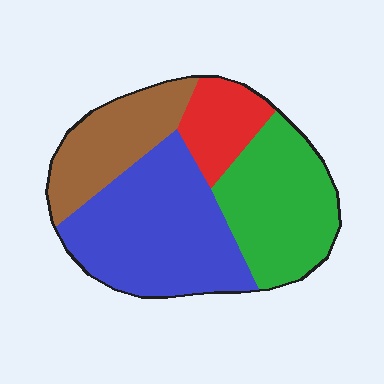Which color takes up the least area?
Red, at roughly 10%.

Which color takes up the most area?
Blue, at roughly 40%.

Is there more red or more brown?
Brown.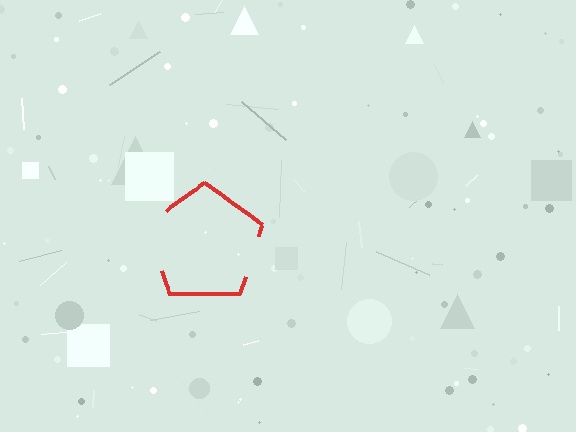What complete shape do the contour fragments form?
The contour fragments form a pentagon.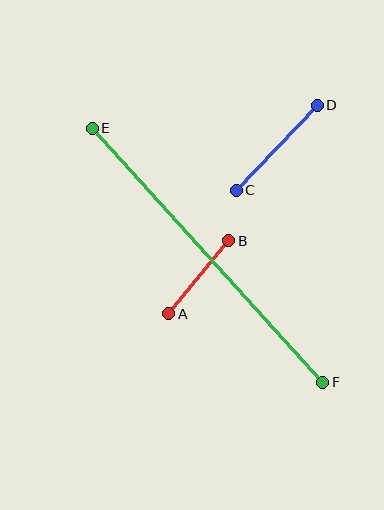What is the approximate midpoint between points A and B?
The midpoint is at approximately (199, 277) pixels.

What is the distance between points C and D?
The distance is approximately 117 pixels.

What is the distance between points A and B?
The distance is approximately 94 pixels.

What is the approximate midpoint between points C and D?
The midpoint is at approximately (277, 148) pixels.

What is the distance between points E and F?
The distance is approximately 343 pixels.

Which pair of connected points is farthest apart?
Points E and F are farthest apart.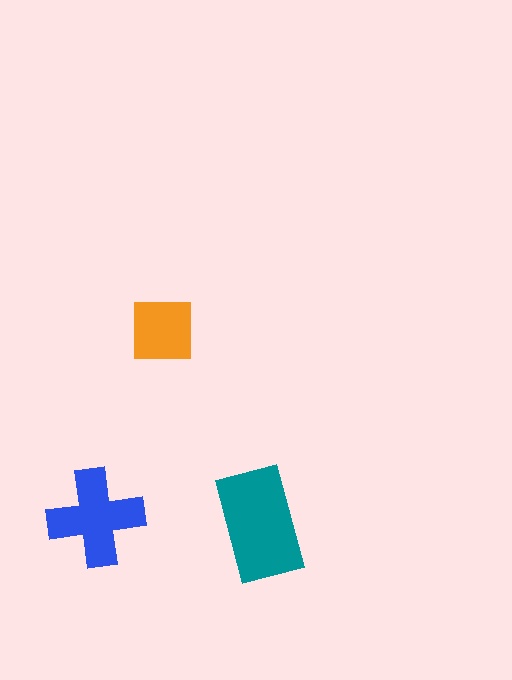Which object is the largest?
The teal rectangle.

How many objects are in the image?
There are 3 objects in the image.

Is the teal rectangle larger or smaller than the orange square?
Larger.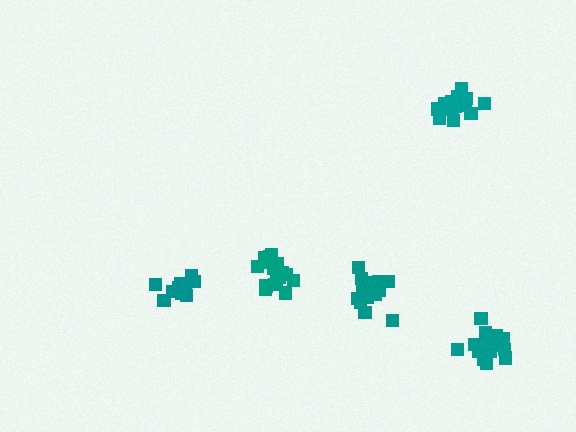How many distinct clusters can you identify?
There are 5 distinct clusters.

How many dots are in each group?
Group 1: 12 dots, Group 2: 18 dots, Group 3: 18 dots, Group 4: 18 dots, Group 5: 18 dots (84 total).